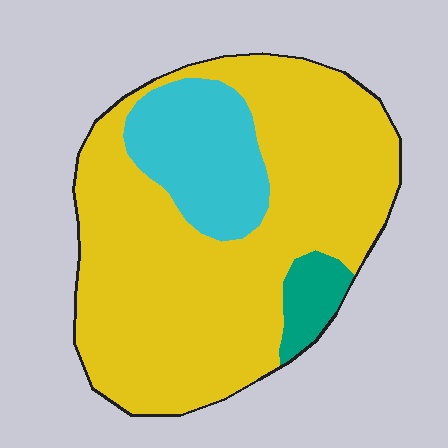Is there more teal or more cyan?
Cyan.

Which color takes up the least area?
Teal, at roughly 5%.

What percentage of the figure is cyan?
Cyan takes up less than a quarter of the figure.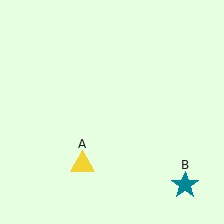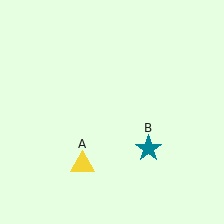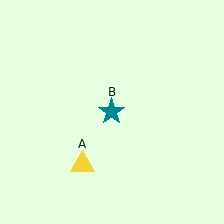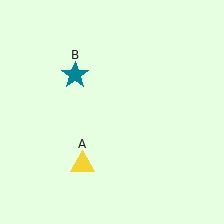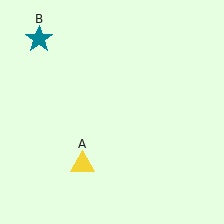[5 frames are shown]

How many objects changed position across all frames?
1 object changed position: teal star (object B).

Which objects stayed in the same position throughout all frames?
Yellow triangle (object A) remained stationary.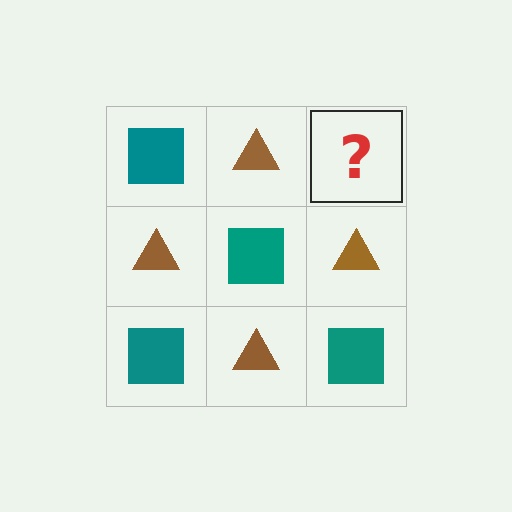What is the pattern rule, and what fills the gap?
The rule is that it alternates teal square and brown triangle in a checkerboard pattern. The gap should be filled with a teal square.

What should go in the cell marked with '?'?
The missing cell should contain a teal square.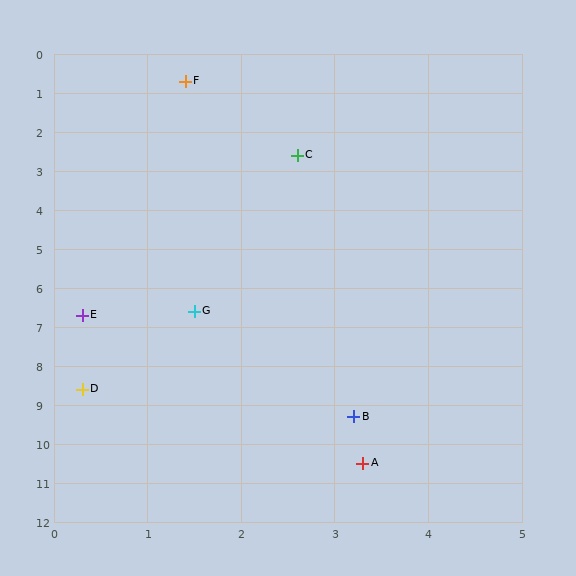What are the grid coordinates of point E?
Point E is at approximately (0.3, 6.7).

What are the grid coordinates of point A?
Point A is at approximately (3.3, 10.5).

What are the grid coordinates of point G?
Point G is at approximately (1.5, 6.6).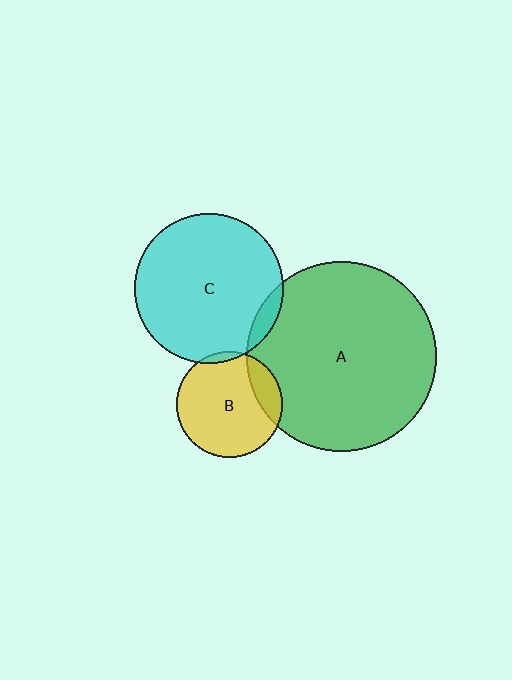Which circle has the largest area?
Circle A (green).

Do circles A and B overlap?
Yes.